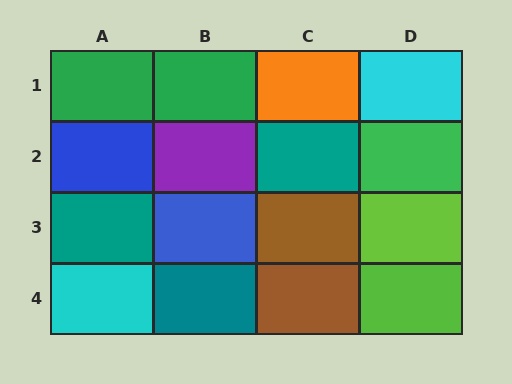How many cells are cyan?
2 cells are cyan.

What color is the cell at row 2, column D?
Green.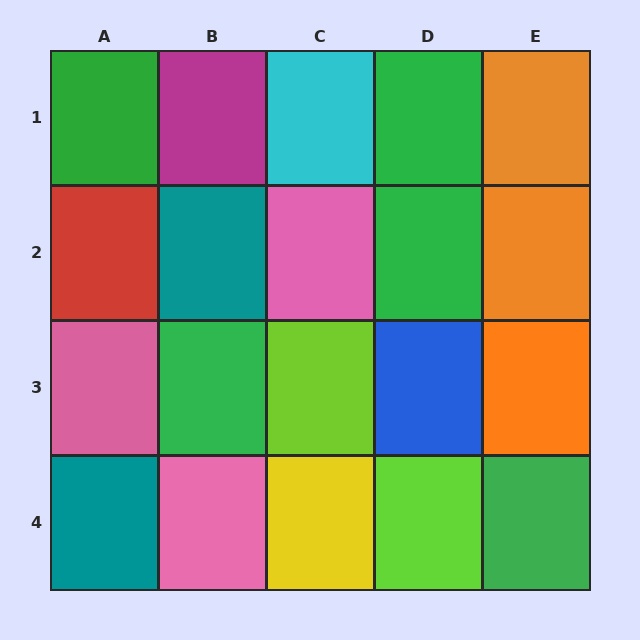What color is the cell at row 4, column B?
Pink.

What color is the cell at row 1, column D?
Green.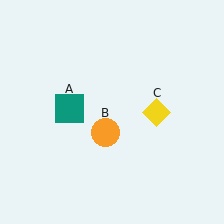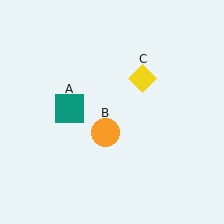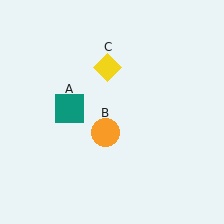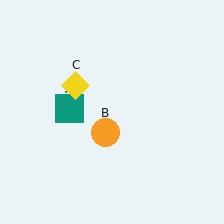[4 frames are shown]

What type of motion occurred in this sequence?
The yellow diamond (object C) rotated counterclockwise around the center of the scene.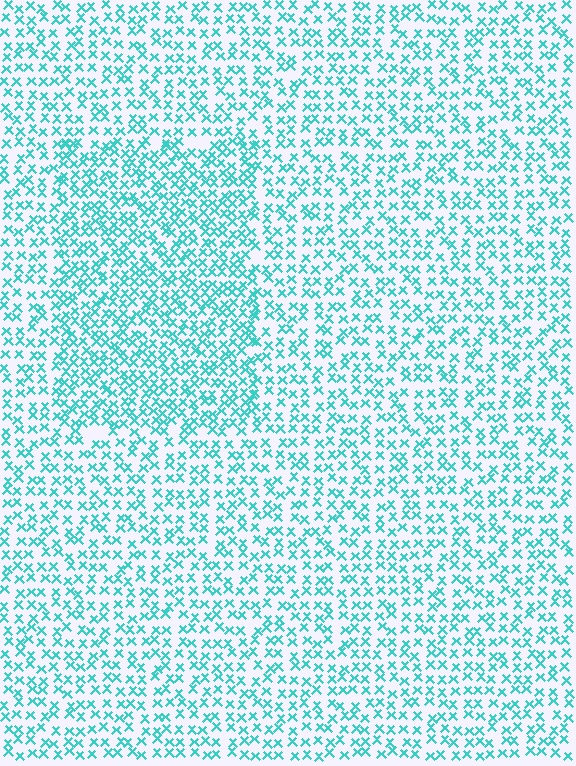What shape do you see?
I see a rectangle.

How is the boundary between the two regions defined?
The boundary is defined by a change in element density (approximately 1.6x ratio). All elements are the same color, size, and shape.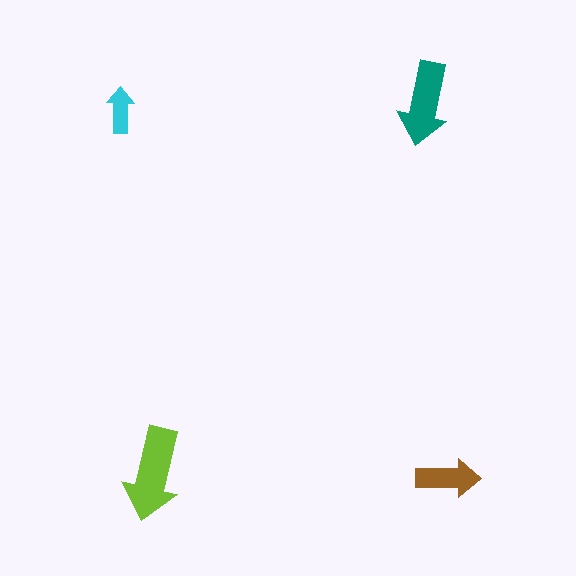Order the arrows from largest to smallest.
the lime one, the teal one, the brown one, the cyan one.